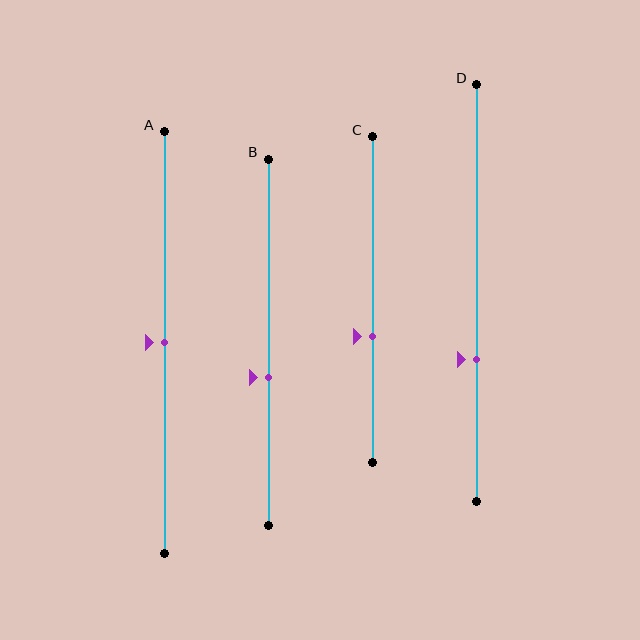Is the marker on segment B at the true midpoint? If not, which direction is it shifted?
No, the marker on segment B is shifted downward by about 10% of the segment length.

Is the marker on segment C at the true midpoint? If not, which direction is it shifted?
No, the marker on segment C is shifted downward by about 11% of the segment length.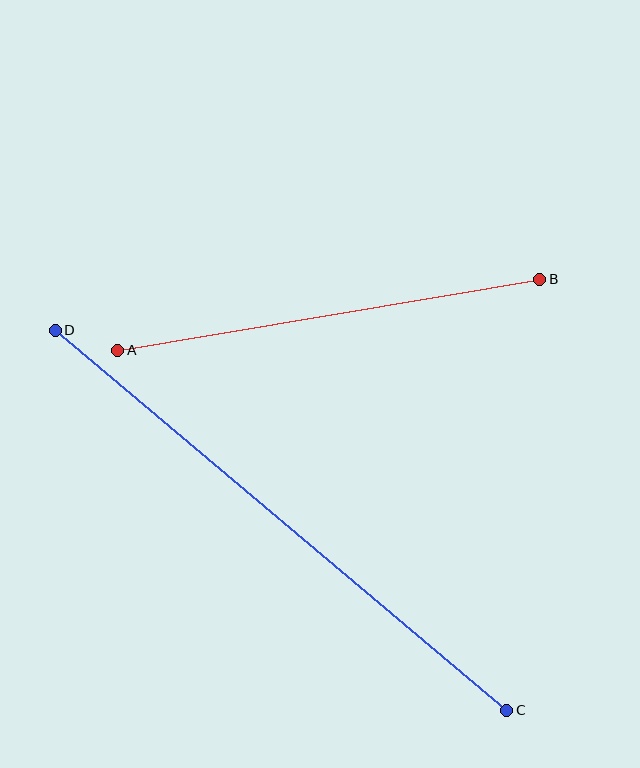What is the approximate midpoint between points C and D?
The midpoint is at approximately (281, 520) pixels.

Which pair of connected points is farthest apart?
Points C and D are farthest apart.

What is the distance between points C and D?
The distance is approximately 590 pixels.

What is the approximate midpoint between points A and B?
The midpoint is at approximately (329, 315) pixels.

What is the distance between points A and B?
The distance is approximately 428 pixels.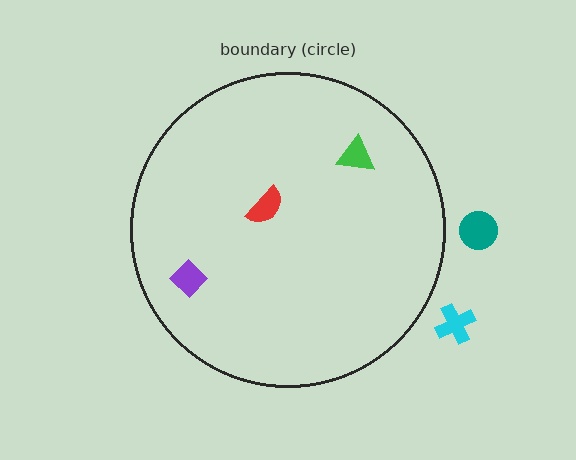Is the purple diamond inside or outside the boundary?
Inside.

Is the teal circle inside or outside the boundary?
Outside.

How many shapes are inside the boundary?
3 inside, 2 outside.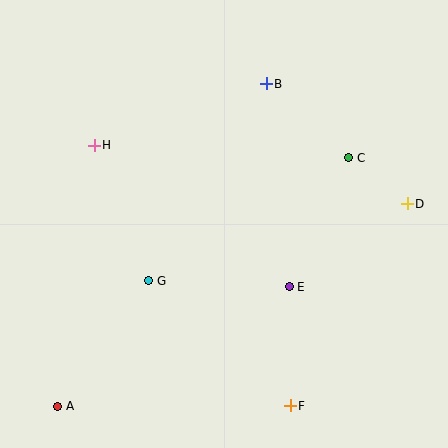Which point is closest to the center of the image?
Point E at (289, 287) is closest to the center.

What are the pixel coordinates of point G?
Point G is at (149, 281).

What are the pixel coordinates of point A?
Point A is at (58, 406).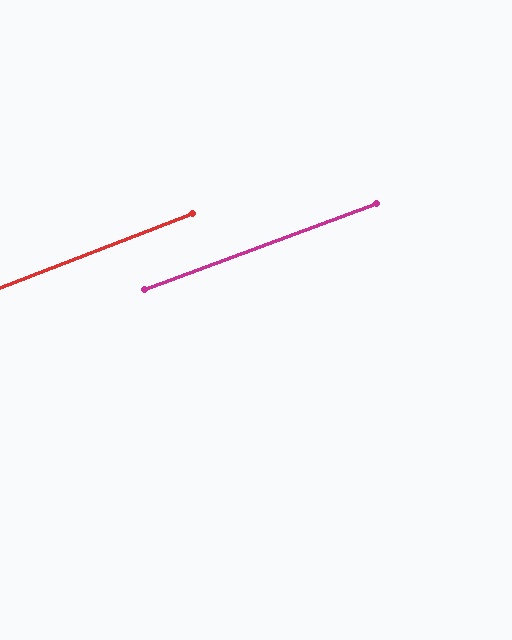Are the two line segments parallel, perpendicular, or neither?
Parallel — their directions differ by only 0.6°.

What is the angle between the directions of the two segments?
Approximately 1 degree.